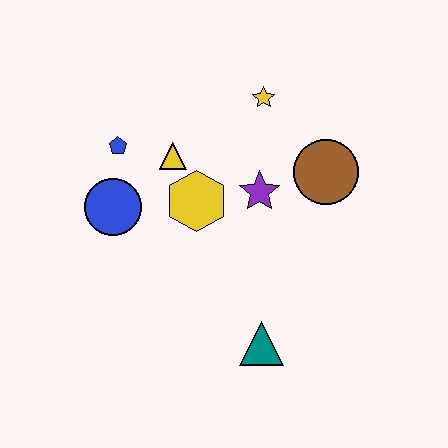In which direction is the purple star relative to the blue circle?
The purple star is to the right of the blue circle.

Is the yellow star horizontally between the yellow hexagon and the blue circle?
No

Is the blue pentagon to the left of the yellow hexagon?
Yes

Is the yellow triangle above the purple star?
Yes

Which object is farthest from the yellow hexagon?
The teal triangle is farthest from the yellow hexagon.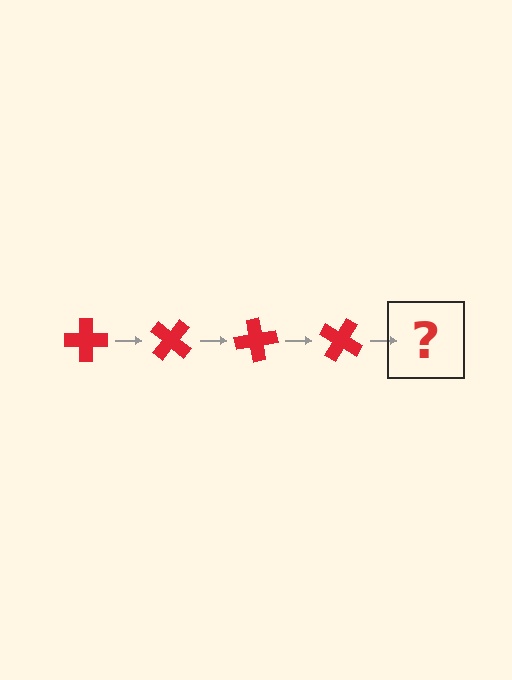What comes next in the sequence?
The next element should be a red cross rotated 160 degrees.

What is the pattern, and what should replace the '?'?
The pattern is that the cross rotates 40 degrees each step. The '?' should be a red cross rotated 160 degrees.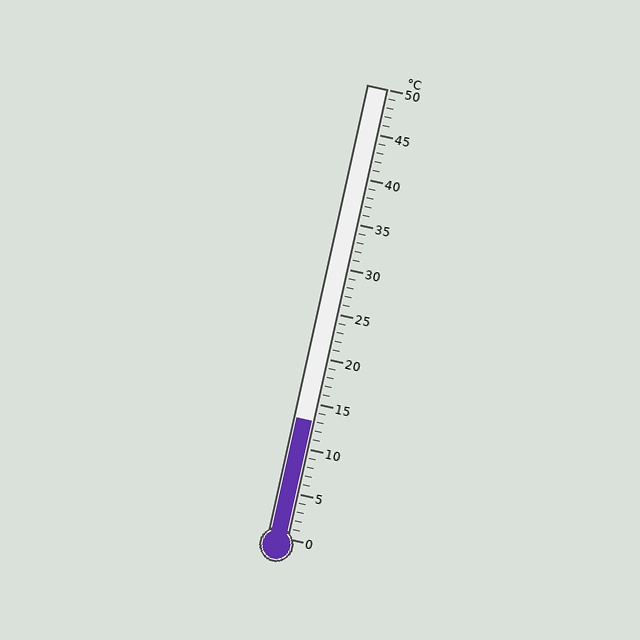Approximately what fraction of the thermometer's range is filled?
The thermometer is filled to approximately 25% of its range.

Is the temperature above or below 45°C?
The temperature is below 45°C.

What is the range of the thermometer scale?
The thermometer scale ranges from 0°C to 50°C.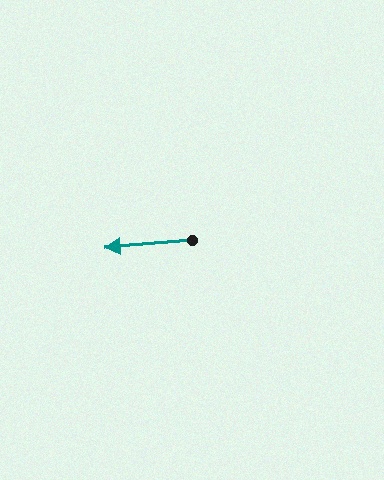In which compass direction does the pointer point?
West.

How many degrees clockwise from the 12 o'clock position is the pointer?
Approximately 265 degrees.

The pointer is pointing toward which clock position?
Roughly 9 o'clock.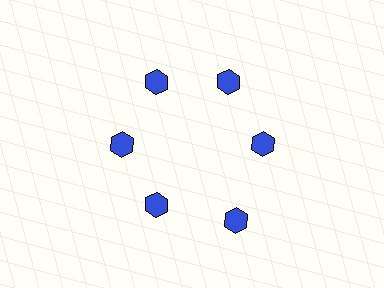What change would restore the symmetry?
The symmetry would be restored by moving it inward, back onto the ring so that all 6 hexagons sit at equal angles and equal distance from the center.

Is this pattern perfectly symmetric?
No. The 6 blue hexagons are arranged in a ring, but one element near the 5 o'clock position is pushed outward from the center, breaking the 6-fold rotational symmetry.